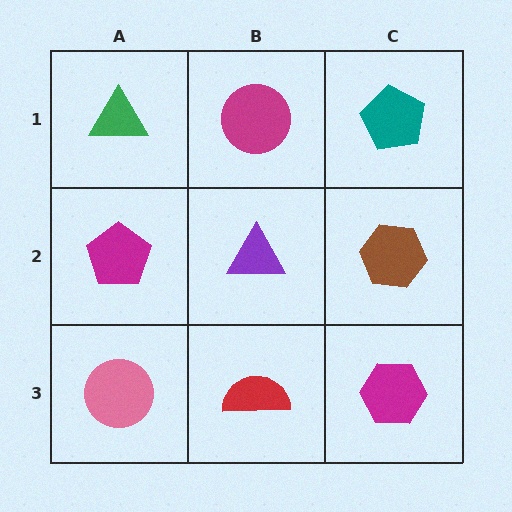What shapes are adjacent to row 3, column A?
A magenta pentagon (row 2, column A), a red semicircle (row 3, column B).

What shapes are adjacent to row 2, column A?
A green triangle (row 1, column A), a pink circle (row 3, column A), a purple triangle (row 2, column B).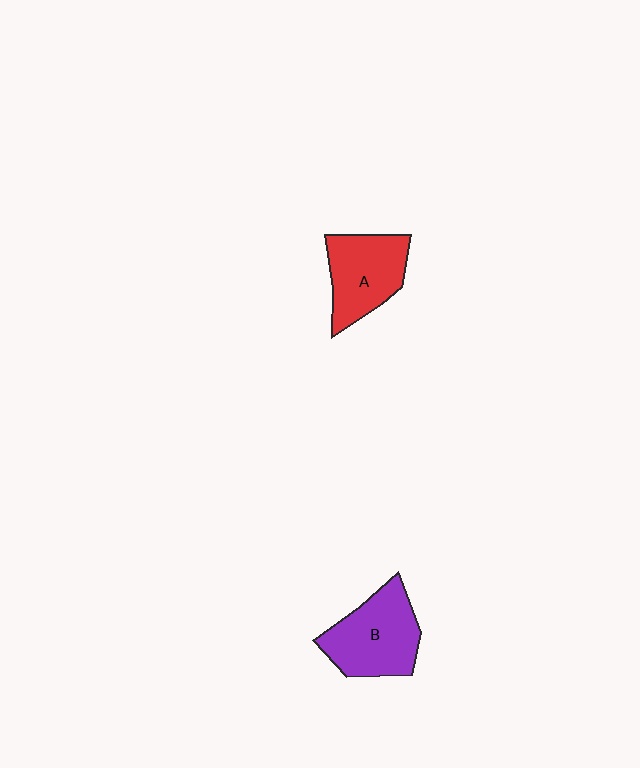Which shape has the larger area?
Shape B (purple).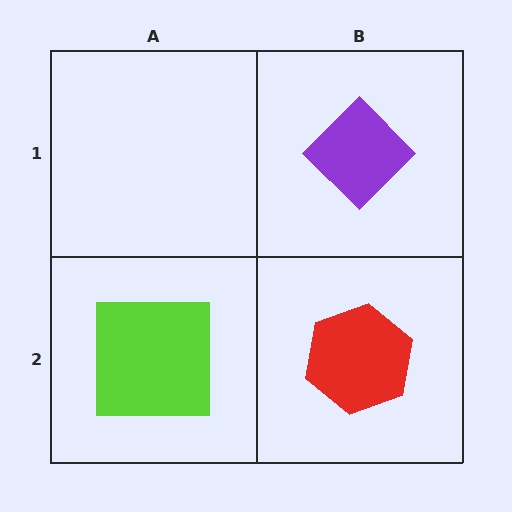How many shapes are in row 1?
1 shape.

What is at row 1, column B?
A purple diamond.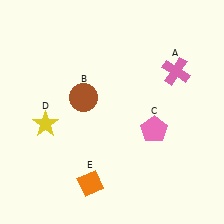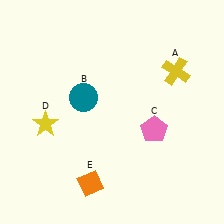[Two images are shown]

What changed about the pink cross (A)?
In Image 1, A is pink. In Image 2, it changed to yellow.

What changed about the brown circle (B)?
In Image 1, B is brown. In Image 2, it changed to teal.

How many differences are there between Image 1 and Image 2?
There are 2 differences between the two images.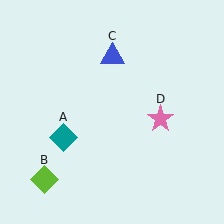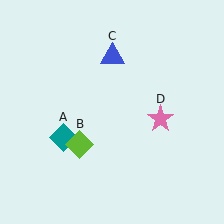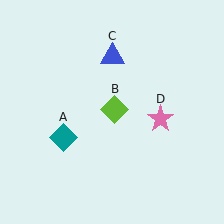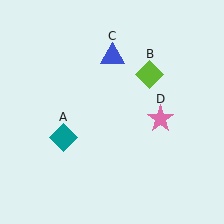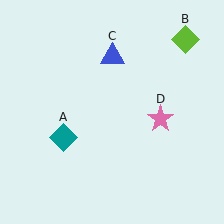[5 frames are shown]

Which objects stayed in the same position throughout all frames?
Teal diamond (object A) and blue triangle (object C) and pink star (object D) remained stationary.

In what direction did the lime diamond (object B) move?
The lime diamond (object B) moved up and to the right.